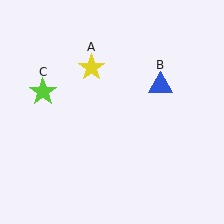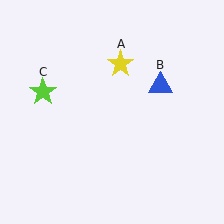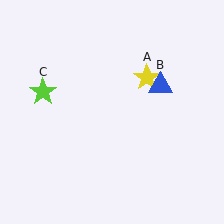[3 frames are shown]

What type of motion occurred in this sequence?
The yellow star (object A) rotated clockwise around the center of the scene.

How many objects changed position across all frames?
1 object changed position: yellow star (object A).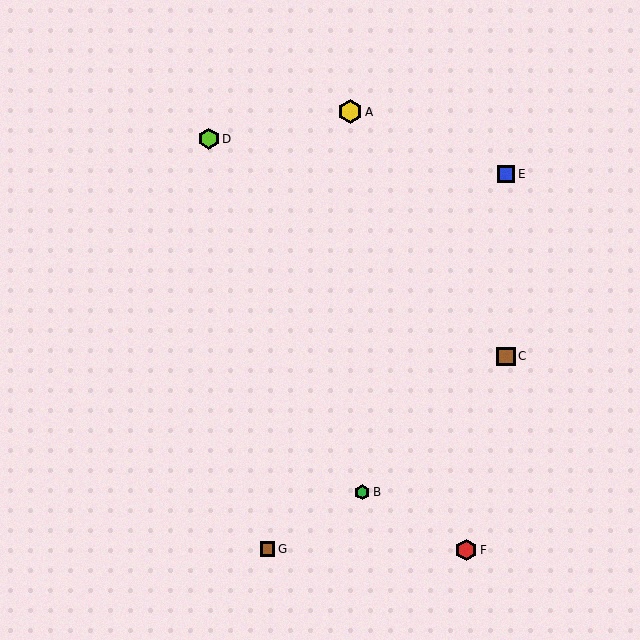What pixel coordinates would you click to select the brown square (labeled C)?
Click at (506, 356) to select the brown square C.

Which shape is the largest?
The yellow hexagon (labeled A) is the largest.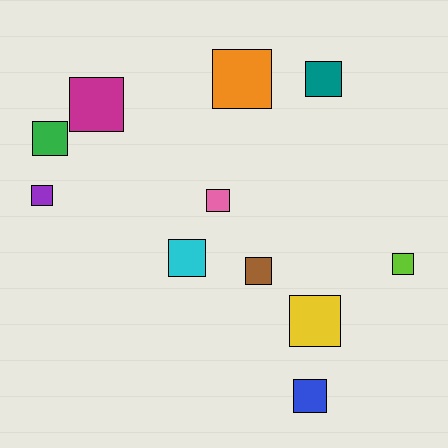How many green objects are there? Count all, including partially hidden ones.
There is 1 green object.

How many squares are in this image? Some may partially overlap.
There are 11 squares.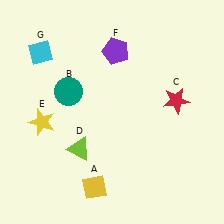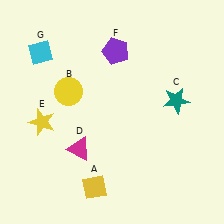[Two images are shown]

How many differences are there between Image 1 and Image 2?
There are 3 differences between the two images.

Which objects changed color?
B changed from teal to yellow. C changed from red to teal. D changed from lime to magenta.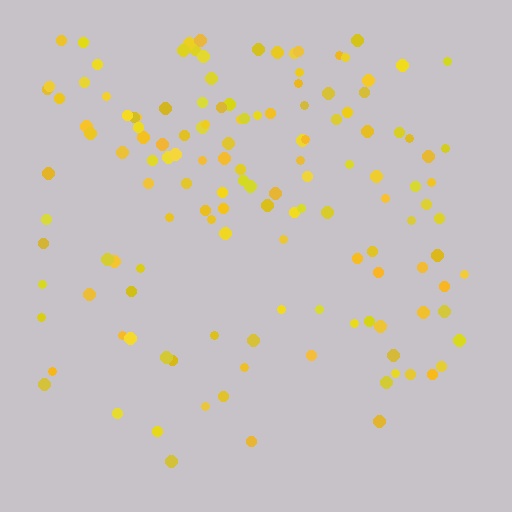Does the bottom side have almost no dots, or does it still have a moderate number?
Still a moderate number, just noticeably fewer than the top.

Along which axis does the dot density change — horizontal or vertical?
Vertical.